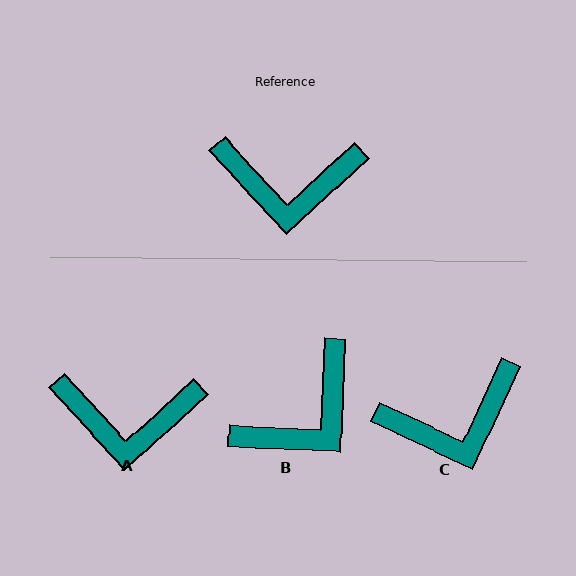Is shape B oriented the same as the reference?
No, it is off by about 45 degrees.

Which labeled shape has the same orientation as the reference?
A.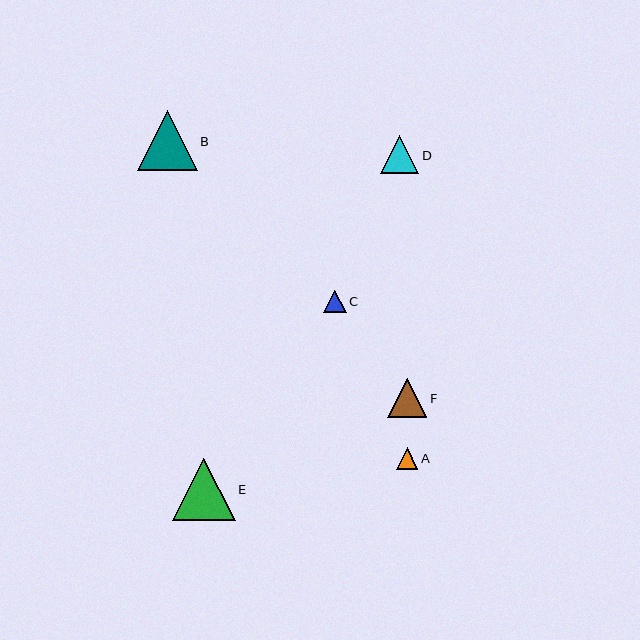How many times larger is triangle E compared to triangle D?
Triangle E is approximately 1.6 times the size of triangle D.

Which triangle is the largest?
Triangle E is the largest with a size of approximately 63 pixels.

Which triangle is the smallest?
Triangle A is the smallest with a size of approximately 22 pixels.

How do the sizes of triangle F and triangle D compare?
Triangle F and triangle D are approximately the same size.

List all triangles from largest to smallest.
From largest to smallest: E, B, F, D, C, A.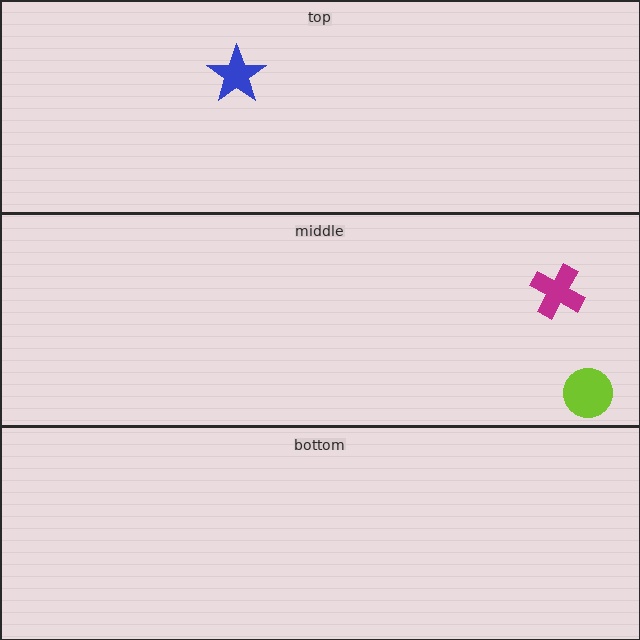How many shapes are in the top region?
1.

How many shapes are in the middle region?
2.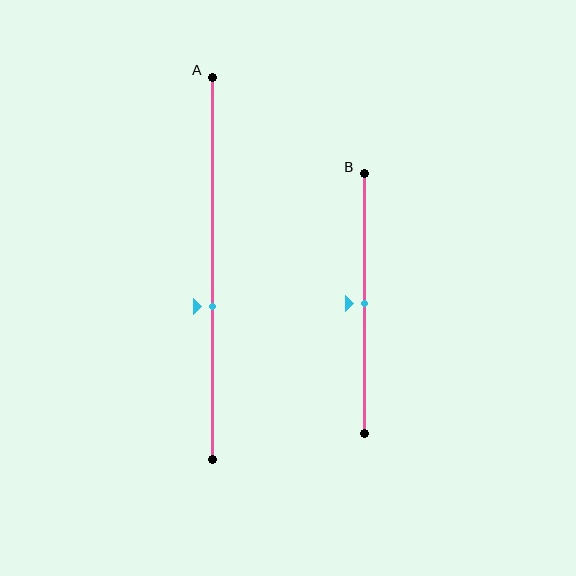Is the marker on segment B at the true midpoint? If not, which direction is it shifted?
Yes, the marker on segment B is at the true midpoint.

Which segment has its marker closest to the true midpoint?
Segment B has its marker closest to the true midpoint.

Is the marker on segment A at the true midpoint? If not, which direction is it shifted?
No, the marker on segment A is shifted downward by about 10% of the segment length.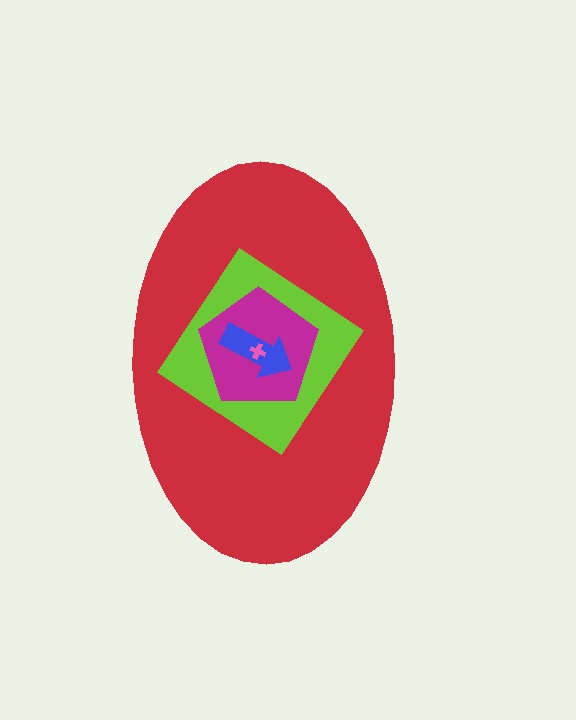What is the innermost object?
The pink cross.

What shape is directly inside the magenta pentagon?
The blue arrow.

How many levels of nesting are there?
5.